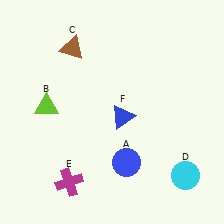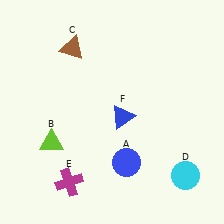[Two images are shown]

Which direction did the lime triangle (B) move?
The lime triangle (B) moved down.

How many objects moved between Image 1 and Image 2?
1 object moved between the two images.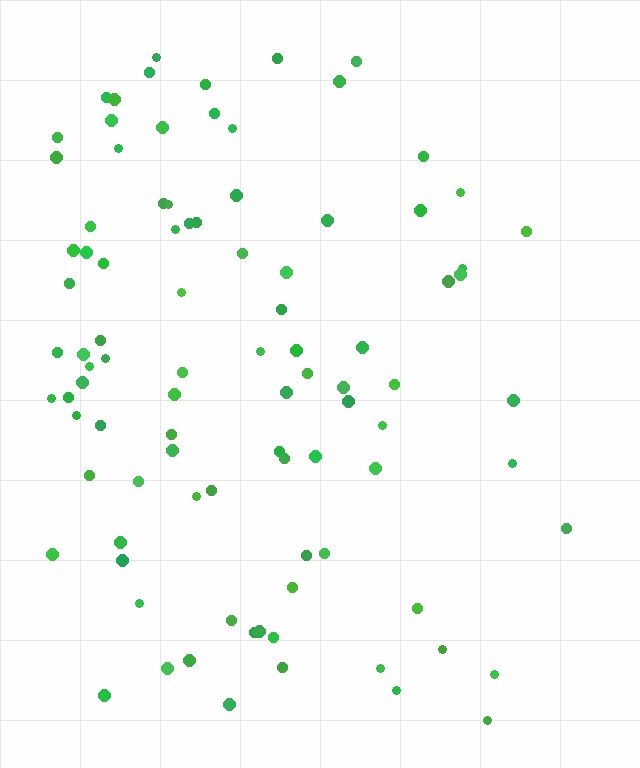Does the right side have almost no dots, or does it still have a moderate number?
Still a moderate number, just noticeably fewer than the left.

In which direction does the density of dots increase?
From right to left, with the left side densest.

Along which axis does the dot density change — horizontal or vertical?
Horizontal.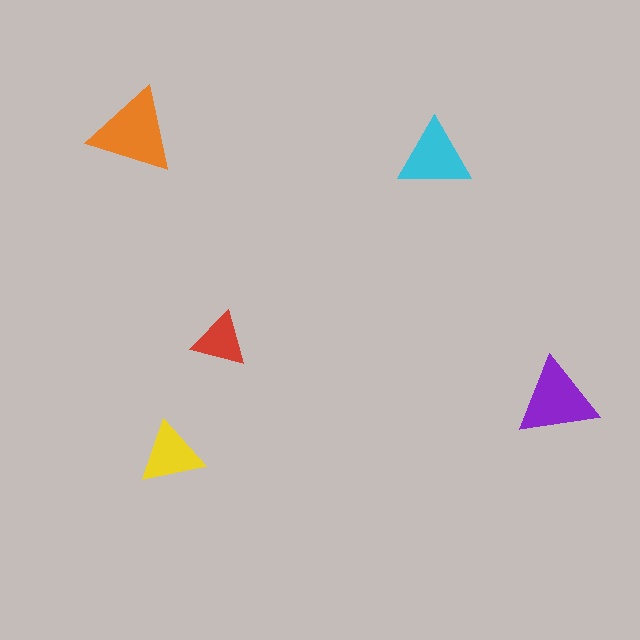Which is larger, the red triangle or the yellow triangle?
The yellow one.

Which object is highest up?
The orange triangle is topmost.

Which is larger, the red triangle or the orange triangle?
The orange one.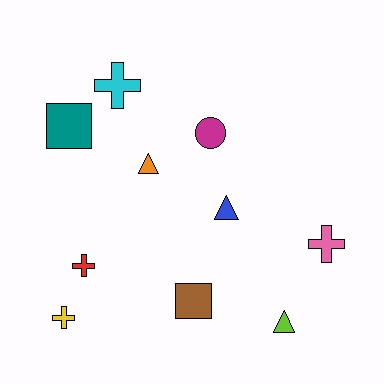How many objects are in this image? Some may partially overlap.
There are 10 objects.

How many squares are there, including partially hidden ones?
There are 2 squares.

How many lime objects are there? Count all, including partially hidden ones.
There is 1 lime object.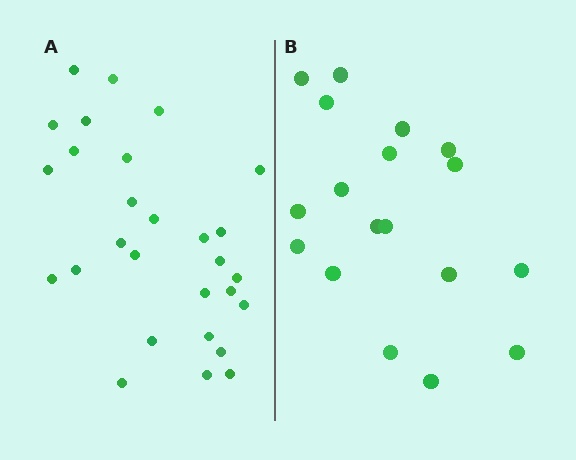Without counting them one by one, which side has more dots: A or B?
Region A (the left region) has more dots.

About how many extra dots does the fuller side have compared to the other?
Region A has roughly 10 or so more dots than region B.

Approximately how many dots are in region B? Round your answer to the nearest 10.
About 20 dots. (The exact count is 18, which rounds to 20.)